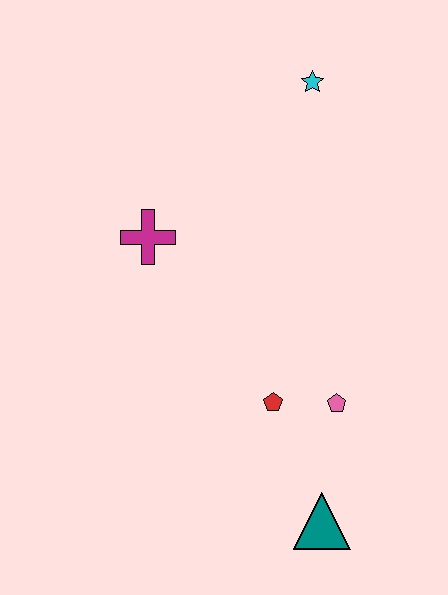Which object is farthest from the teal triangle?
The cyan star is farthest from the teal triangle.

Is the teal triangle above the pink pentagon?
No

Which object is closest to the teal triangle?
The pink pentagon is closest to the teal triangle.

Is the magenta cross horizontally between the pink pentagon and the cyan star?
No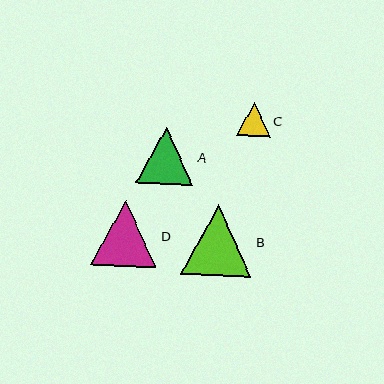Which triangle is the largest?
Triangle B is the largest with a size of approximately 71 pixels.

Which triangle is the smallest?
Triangle C is the smallest with a size of approximately 34 pixels.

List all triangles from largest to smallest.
From largest to smallest: B, D, A, C.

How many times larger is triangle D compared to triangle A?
Triangle D is approximately 1.2 times the size of triangle A.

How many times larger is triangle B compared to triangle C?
Triangle B is approximately 2.1 times the size of triangle C.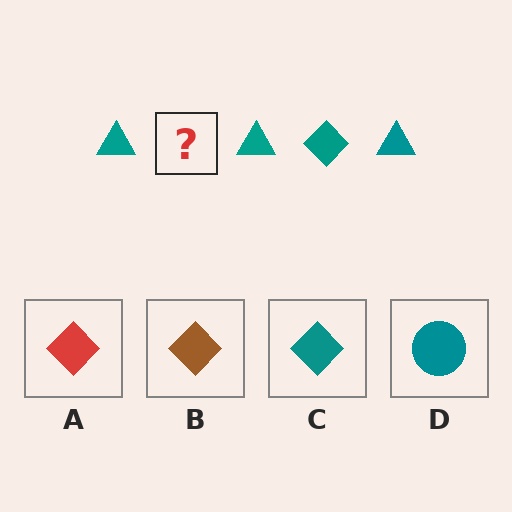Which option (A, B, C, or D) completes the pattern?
C.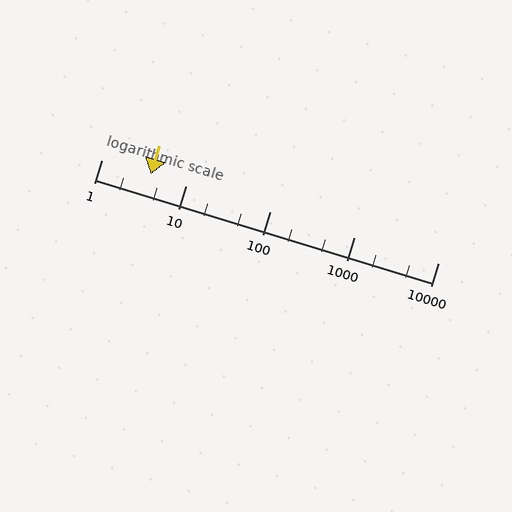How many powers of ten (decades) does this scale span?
The scale spans 4 decades, from 1 to 10000.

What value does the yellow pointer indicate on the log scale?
The pointer indicates approximately 3.8.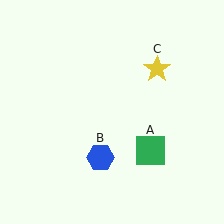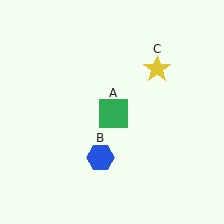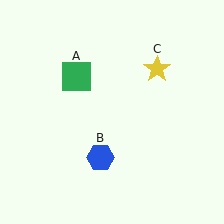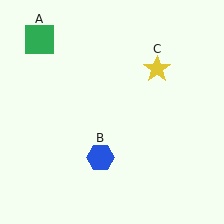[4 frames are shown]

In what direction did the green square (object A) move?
The green square (object A) moved up and to the left.